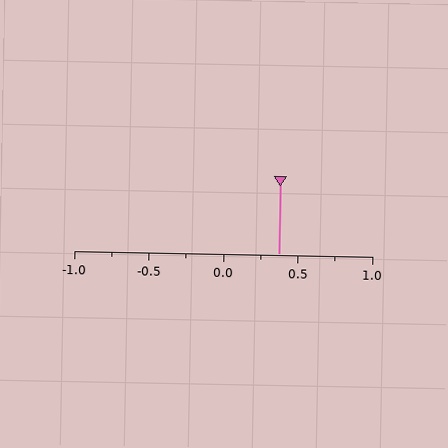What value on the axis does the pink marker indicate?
The marker indicates approximately 0.38.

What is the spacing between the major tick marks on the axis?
The major ticks are spaced 0.5 apart.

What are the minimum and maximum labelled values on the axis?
The axis runs from -1.0 to 1.0.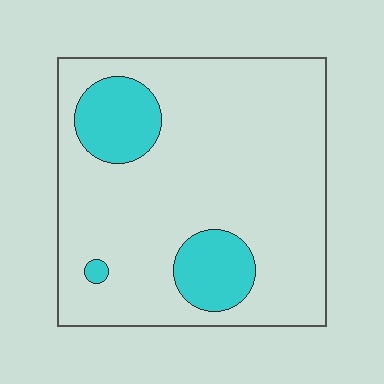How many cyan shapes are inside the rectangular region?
3.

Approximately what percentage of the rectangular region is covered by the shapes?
Approximately 15%.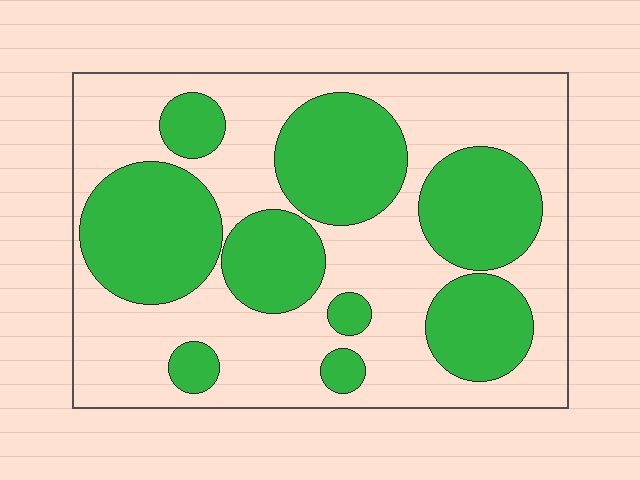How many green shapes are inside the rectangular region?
9.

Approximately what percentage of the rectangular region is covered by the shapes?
Approximately 40%.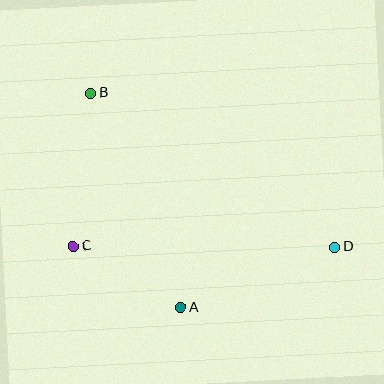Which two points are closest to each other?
Points A and C are closest to each other.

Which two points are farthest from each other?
Points B and D are farthest from each other.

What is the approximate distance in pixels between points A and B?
The distance between A and B is approximately 232 pixels.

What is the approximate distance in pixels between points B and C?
The distance between B and C is approximately 154 pixels.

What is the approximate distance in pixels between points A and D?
The distance between A and D is approximately 166 pixels.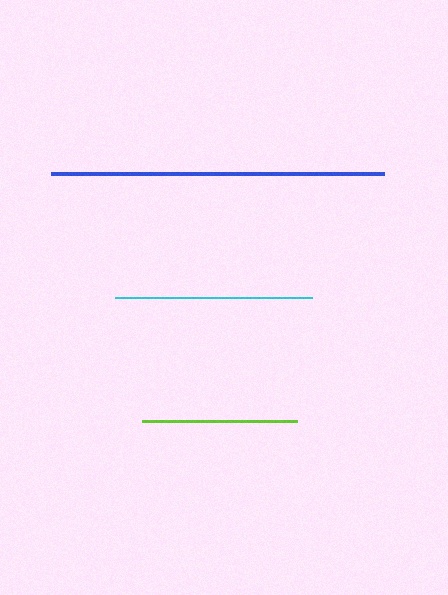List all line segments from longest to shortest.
From longest to shortest: blue, cyan, lime.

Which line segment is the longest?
The blue line is the longest at approximately 332 pixels.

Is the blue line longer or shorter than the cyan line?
The blue line is longer than the cyan line.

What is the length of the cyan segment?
The cyan segment is approximately 197 pixels long.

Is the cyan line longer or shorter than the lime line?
The cyan line is longer than the lime line.